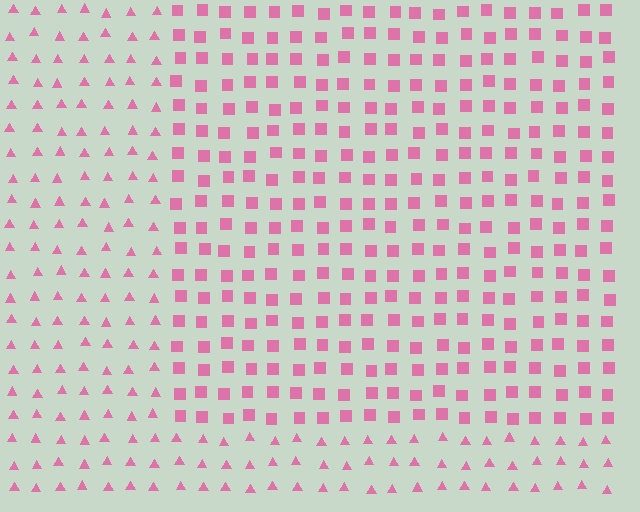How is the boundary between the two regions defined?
The boundary is defined by a change in element shape: squares inside vs. triangles outside. All elements share the same color and spacing.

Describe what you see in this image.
The image is filled with small pink elements arranged in a uniform grid. A rectangle-shaped region contains squares, while the surrounding area contains triangles. The boundary is defined purely by the change in element shape.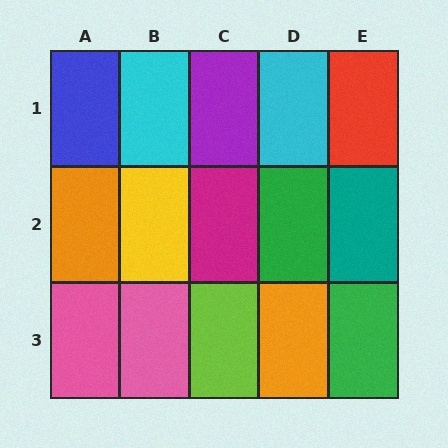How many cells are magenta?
1 cell is magenta.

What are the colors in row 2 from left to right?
Orange, yellow, magenta, green, teal.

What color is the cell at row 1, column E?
Red.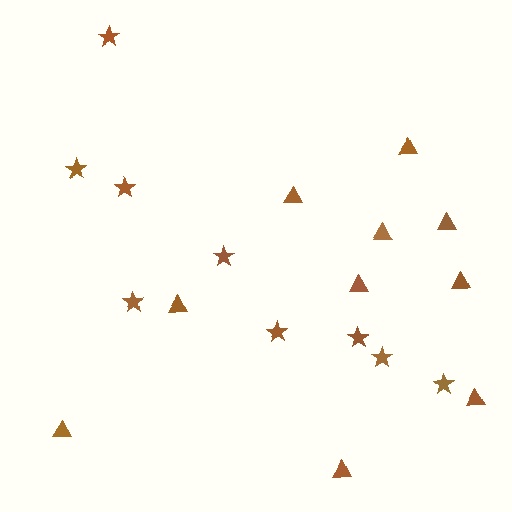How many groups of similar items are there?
There are 2 groups: one group of stars (9) and one group of triangles (10).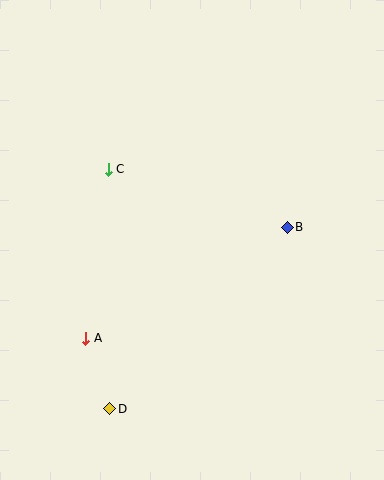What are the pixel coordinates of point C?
Point C is at (108, 169).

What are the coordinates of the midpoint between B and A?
The midpoint between B and A is at (186, 283).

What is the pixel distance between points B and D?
The distance between B and D is 254 pixels.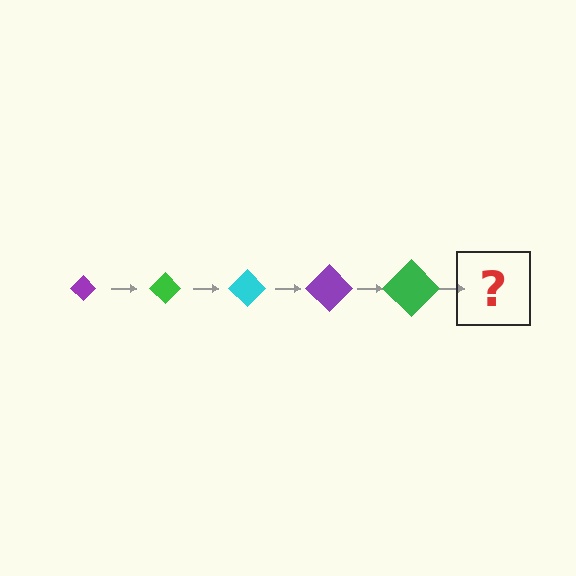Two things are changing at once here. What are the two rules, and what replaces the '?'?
The two rules are that the diamond grows larger each step and the color cycles through purple, green, and cyan. The '?' should be a cyan diamond, larger than the previous one.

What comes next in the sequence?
The next element should be a cyan diamond, larger than the previous one.